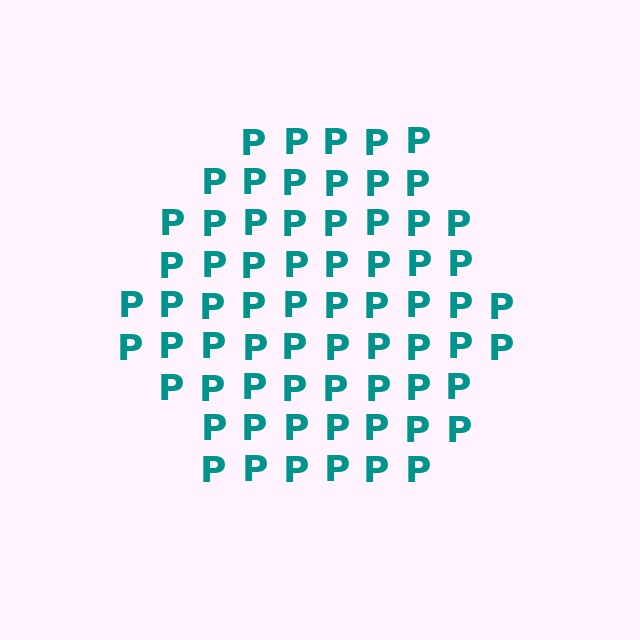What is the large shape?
The large shape is a hexagon.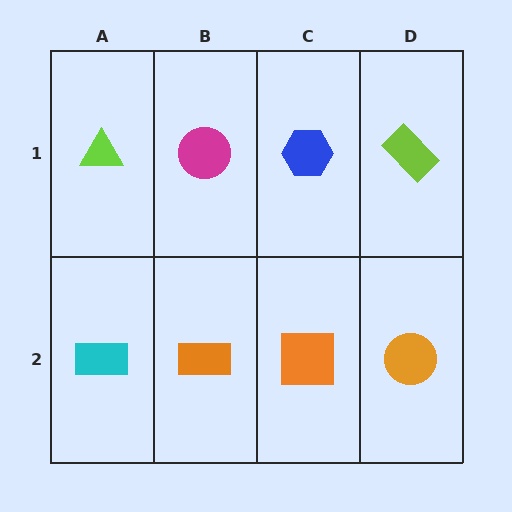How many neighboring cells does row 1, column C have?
3.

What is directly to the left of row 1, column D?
A blue hexagon.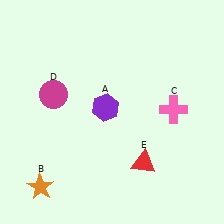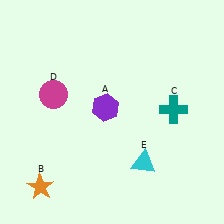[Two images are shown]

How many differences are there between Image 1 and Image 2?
There are 2 differences between the two images.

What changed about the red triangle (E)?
In Image 1, E is red. In Image 2, it changed to cyan.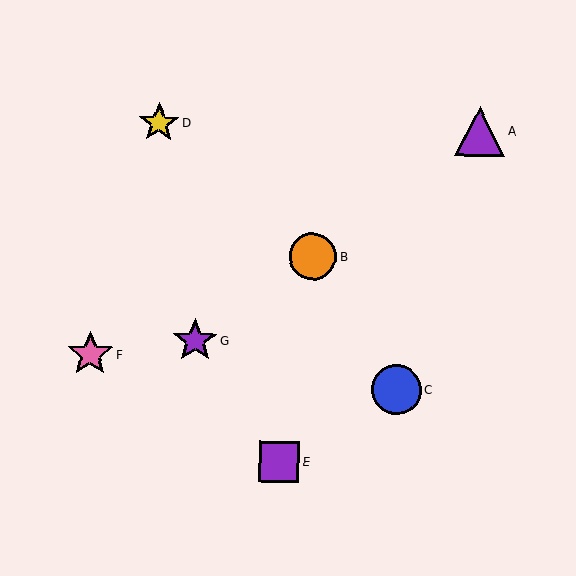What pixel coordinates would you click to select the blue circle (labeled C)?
Click at (396, 389) to select the blue circle C.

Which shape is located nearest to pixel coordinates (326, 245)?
The orange circle (labeled B) at (313, 256) is nearest to that location.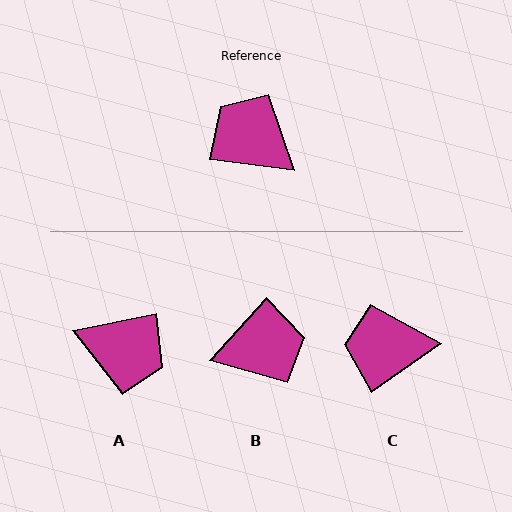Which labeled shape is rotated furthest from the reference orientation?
A, about 161 degrees away.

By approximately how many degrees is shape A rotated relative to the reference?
Approximately 161 degrees clockwise.